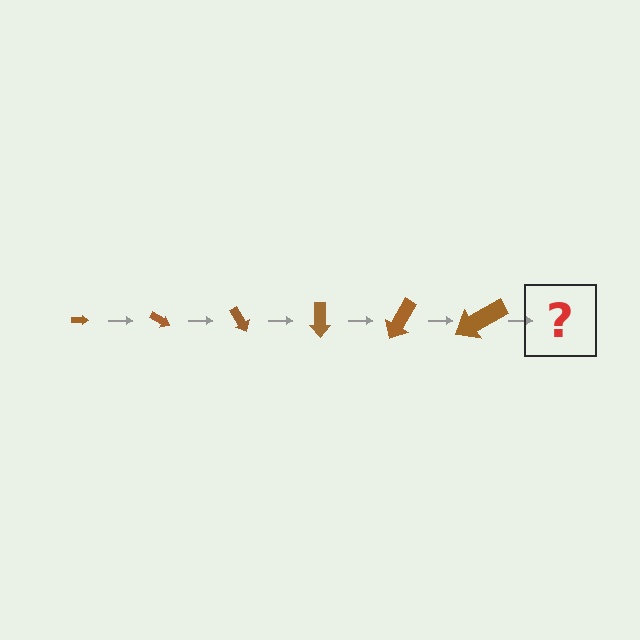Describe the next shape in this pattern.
It should be an arrow, larger than the previous one and rotated 180 degrees from the start.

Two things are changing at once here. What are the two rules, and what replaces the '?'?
The two rules are that the arrow grows larger each step and it rotates 30 degrees each step. The '?' should be an arrow, larger than the previous one and rotated 180 degrees from the start.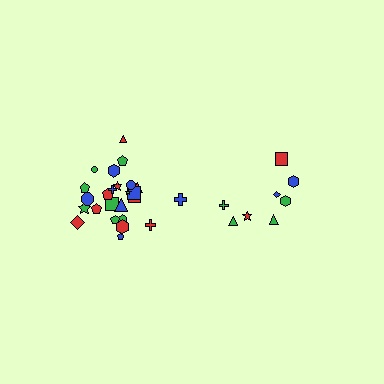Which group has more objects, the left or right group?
The left group.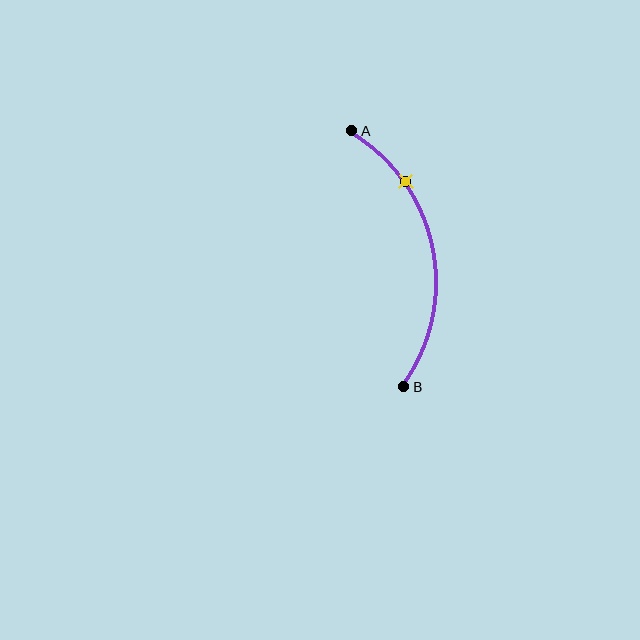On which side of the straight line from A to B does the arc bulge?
The arc bulges to the right of the straight line connecting A and B.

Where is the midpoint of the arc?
The arc midpoint is the point on the curve farthest from the straight line joining A and B. It sits to the right of that line.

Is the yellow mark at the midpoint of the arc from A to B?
No. The yellow mark lies on the arc but is closer to endpoint A. The arc midpoint would be at the point on the curve equidistant along the arc from both A and B.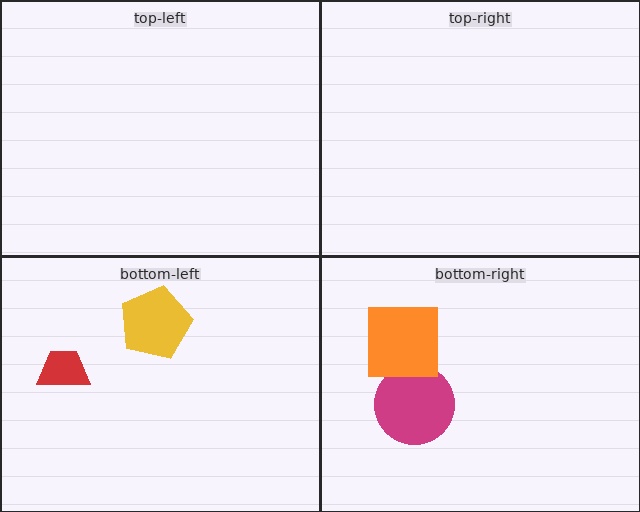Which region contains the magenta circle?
The bottom-right region.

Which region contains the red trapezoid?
The bottom-left region.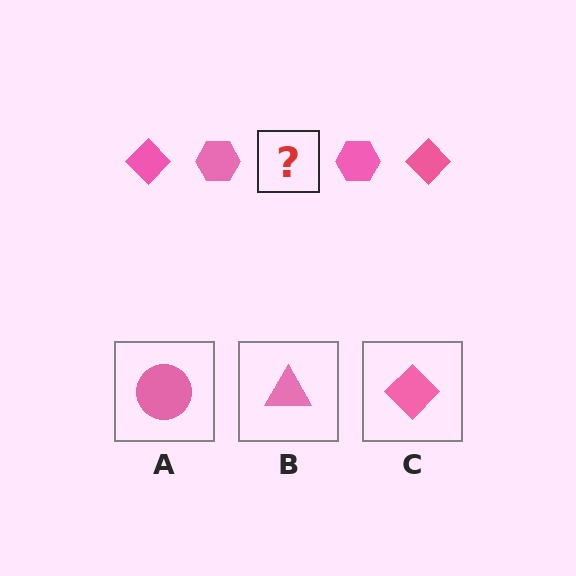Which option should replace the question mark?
Option C.